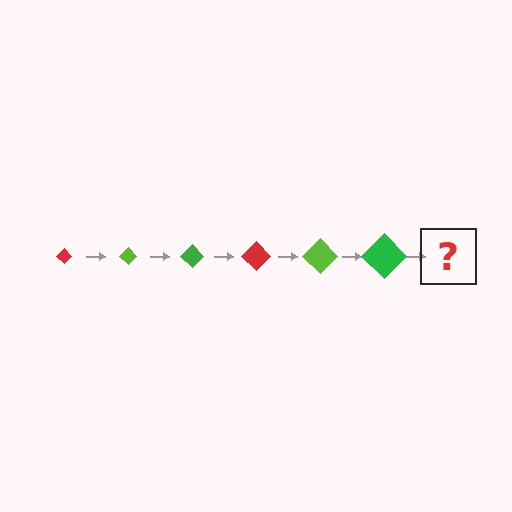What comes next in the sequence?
The next element should be a red diamond, larger than the previous one.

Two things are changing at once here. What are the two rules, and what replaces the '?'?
The two rules are that the diamond grows larger each step and the color cycles through red, lime, and green. The '?' should be a red diamond, larger than the previous one.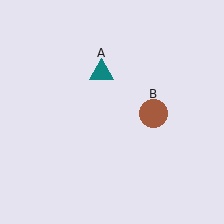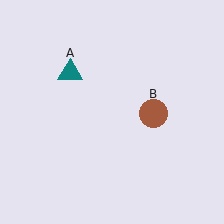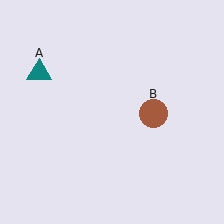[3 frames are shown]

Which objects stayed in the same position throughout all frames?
Brown circle (object B) remained stationary.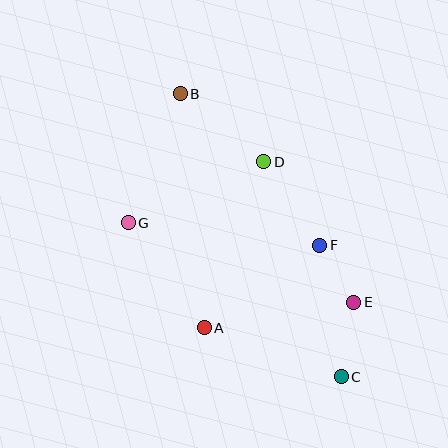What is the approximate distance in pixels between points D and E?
The distance between D and E is approximately 167 pixels.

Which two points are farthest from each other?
Points B and C are farthest from each other.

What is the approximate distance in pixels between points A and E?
The distance between A and E is approximately 152 pixels.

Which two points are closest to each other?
Points E and F are closest to each other.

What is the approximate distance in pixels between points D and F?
The distance between D and F is approximately 100 pixels.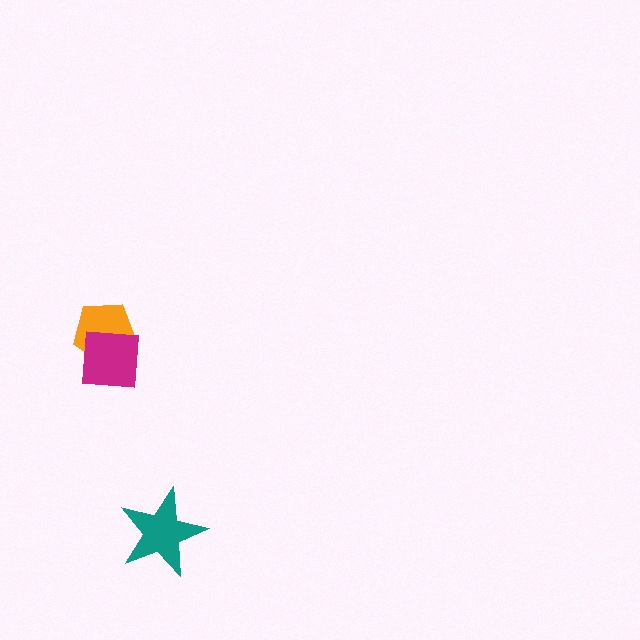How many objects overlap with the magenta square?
1 object overlaps with the magenta square.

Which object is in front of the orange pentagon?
The magenta square is in front of the orange pentagon.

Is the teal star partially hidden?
No, no other shape covers it.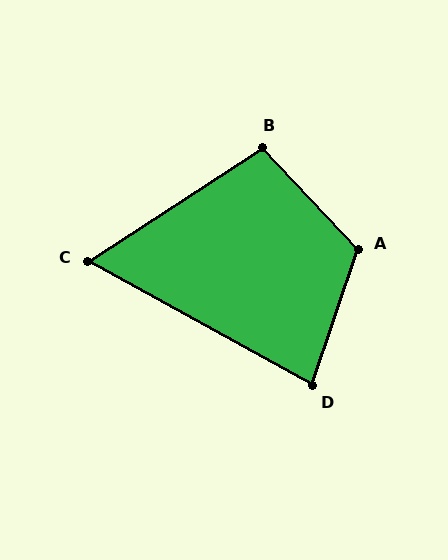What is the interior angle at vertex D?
Approximately 80 degrees (acute).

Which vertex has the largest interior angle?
A, at approximately 118 degrees.